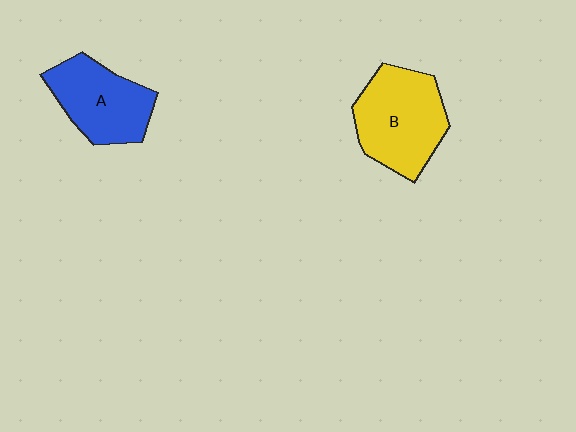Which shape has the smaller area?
Shape A (blue).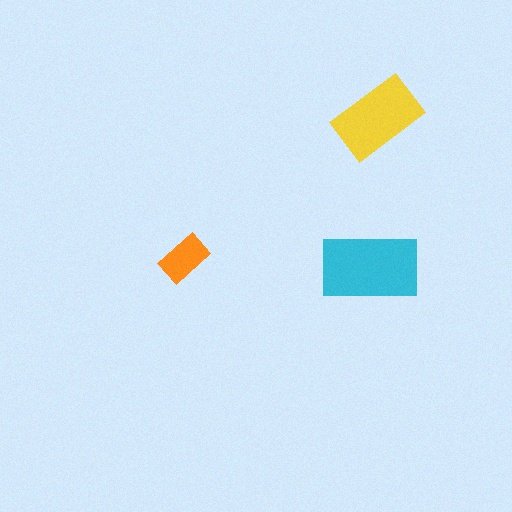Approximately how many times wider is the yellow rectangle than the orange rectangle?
About 2 times wider.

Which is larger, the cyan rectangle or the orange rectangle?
The cyan one.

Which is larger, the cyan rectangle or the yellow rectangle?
The cyan one.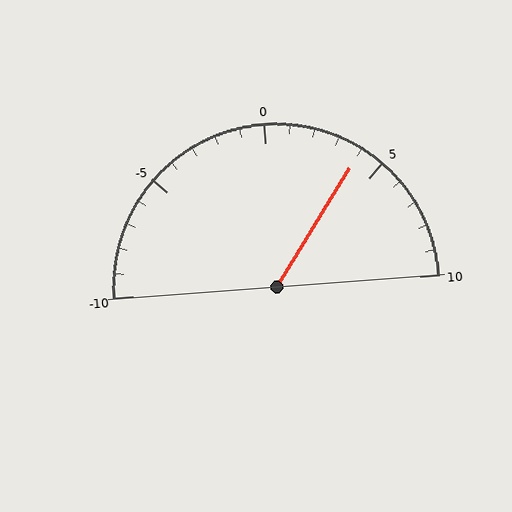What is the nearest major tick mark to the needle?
The nearest major tick mark is 5.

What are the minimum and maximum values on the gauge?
The gauge ranges from -10 to 10.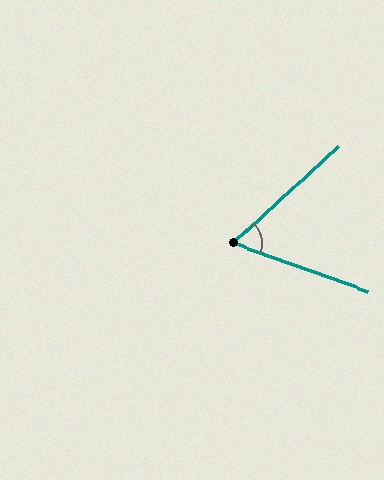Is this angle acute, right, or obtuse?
It is acute.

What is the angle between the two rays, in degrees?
Approximately 62 degrees.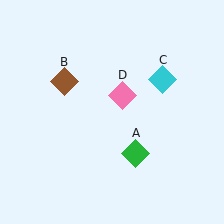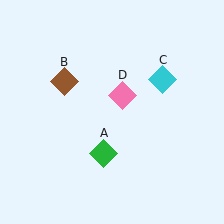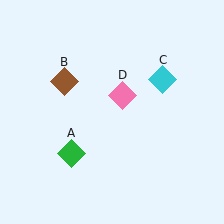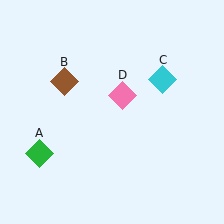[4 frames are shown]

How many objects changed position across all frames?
1 object changed position: green diamond (object A).